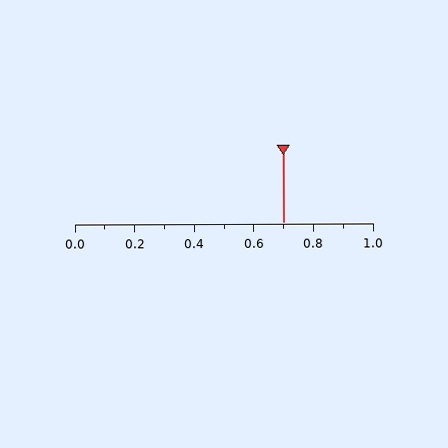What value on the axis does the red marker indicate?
The marker indicates approximately 0.7.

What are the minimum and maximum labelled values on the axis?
The axis runs from 0.0 to 1.0.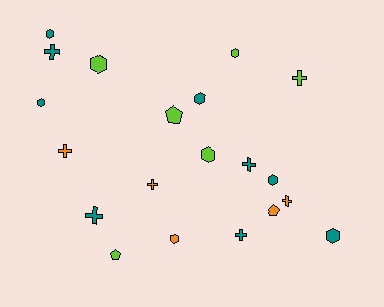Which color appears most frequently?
Teal, with 9 objects.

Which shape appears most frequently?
Hexagon, with 9 objects.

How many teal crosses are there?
There are 4 teal crosses.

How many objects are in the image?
There are 20 objects.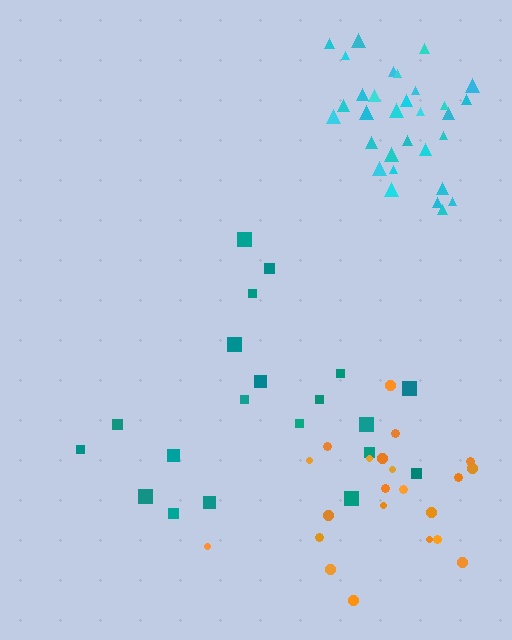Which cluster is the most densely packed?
Cyan.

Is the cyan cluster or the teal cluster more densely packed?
Cyan.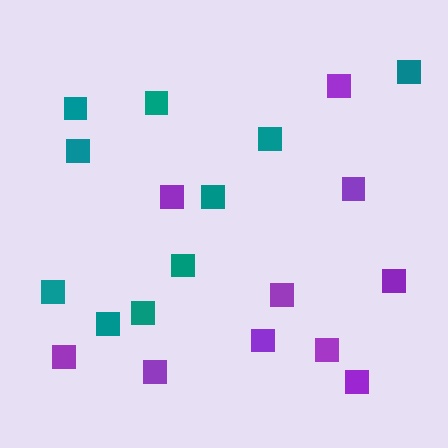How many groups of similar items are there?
There are 2 groups: one group of purple squares (10) and one group of teal squares (10).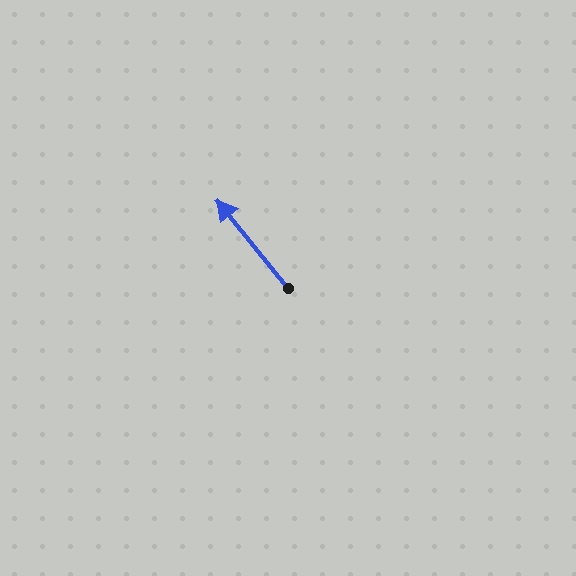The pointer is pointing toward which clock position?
Roughly 11 o'clock.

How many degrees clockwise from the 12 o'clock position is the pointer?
Approximately 321 degrees.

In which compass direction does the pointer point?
Northwest.